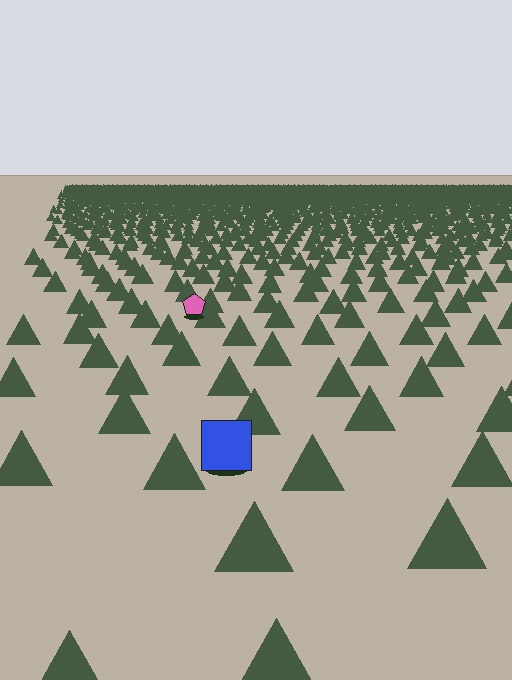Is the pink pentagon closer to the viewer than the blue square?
No. The blue square is closer — you can tell from the texture gradient: the ground texture is coarser near it.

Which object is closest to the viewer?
The blue square is closest. The texture marks near it are larger and more spread out.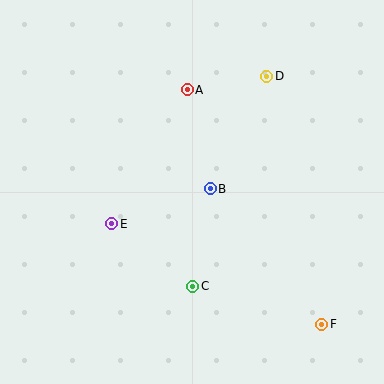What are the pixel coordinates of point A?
Point A is at (187, 90).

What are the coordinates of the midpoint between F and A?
The midpoint between F and A is at (255, 207).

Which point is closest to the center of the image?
Point B at (210, 189) is closest to the center.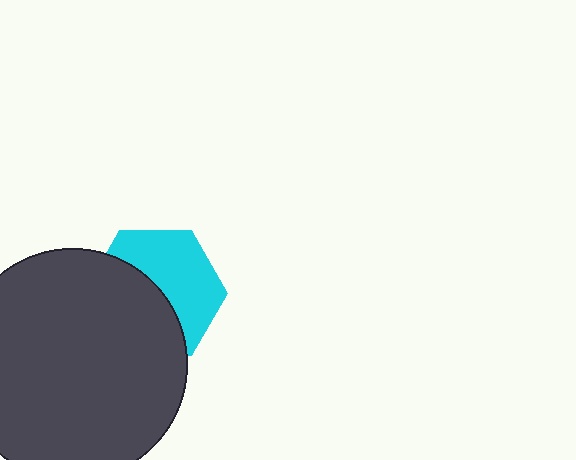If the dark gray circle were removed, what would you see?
You would see the complete cyan hexagon.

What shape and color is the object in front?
The object in front is a dark gray circle.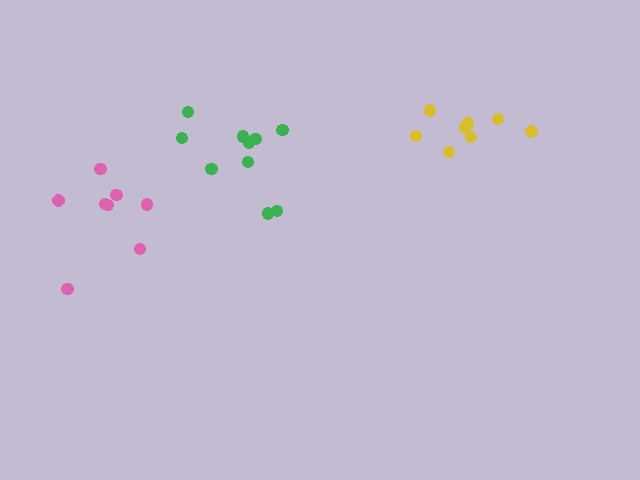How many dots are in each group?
Group 1: 8 dots, Group 2: 10 dots, Group 3: 8 dots (26 total).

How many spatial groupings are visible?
There are 3 spatial groupings.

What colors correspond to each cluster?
The clusters are colored: pink, green, yellow.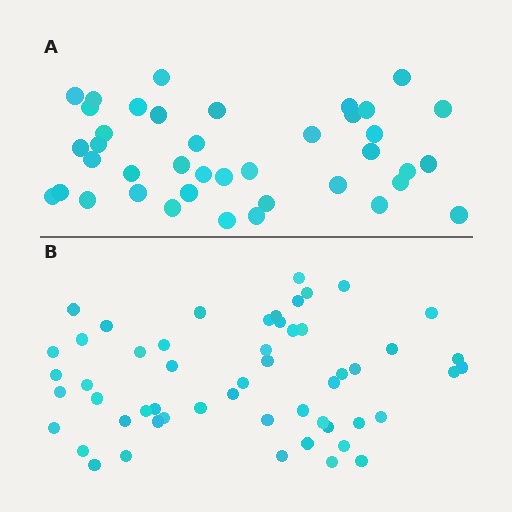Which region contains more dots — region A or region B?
Region B (the bottom region) has more dots.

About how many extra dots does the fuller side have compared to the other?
Region B has approximately 15 more dots than region A.